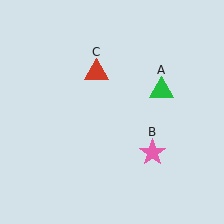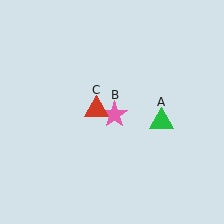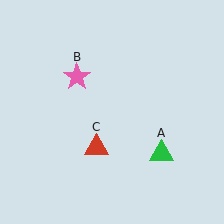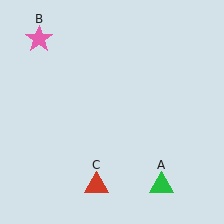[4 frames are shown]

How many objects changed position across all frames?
3 objects changed position: green triangle (object A), pink star (object B), red triangle (object C).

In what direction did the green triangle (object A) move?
The green triangle (object A) moved down.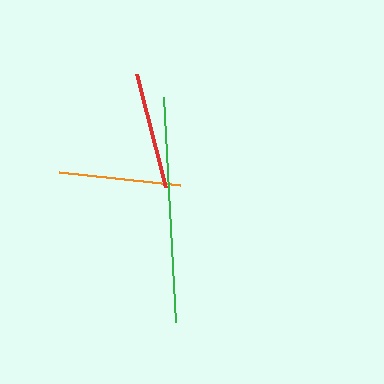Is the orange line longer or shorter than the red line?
The orange line is longer than the red line.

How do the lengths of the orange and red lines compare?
The orange and red lines are approximately the same length.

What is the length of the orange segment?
The orange segment is approximately 122 pixels long.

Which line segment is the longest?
The green line is the longest at approximately 226 pixels.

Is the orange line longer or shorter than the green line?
The green line is longer than the orange line.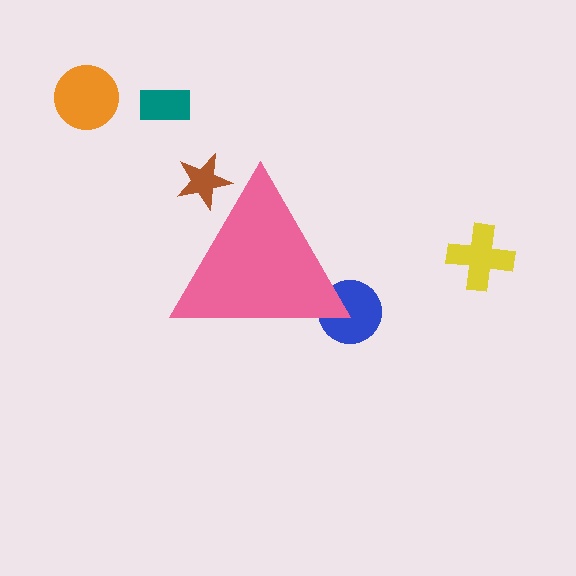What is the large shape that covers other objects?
A pink triangle.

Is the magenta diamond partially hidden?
Yes, the magenta diamond is partially hidden behind the pink triangle.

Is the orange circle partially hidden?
No, the orange circle is fully visible.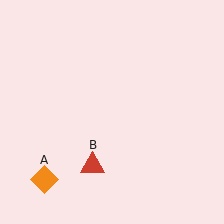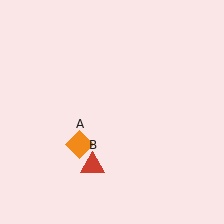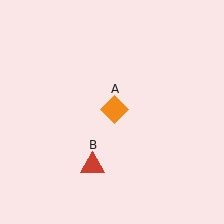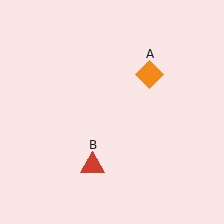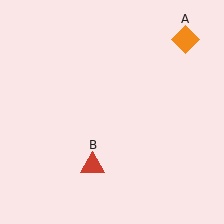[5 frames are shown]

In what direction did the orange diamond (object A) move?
The orange diamond (object A) moved up and to the right.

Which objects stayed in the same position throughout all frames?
Red triangle (object B) remained stationary.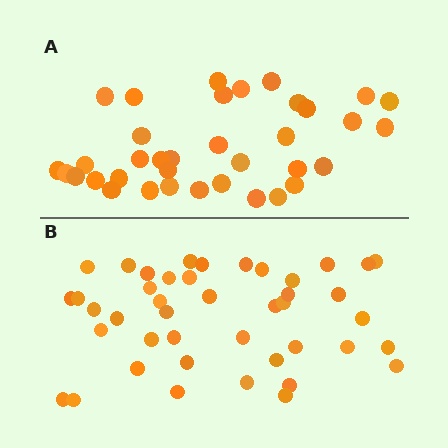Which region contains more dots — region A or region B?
Region B (the bottom region) has more dots.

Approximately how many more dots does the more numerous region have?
Region B has roughly 8 or so more dots than region A.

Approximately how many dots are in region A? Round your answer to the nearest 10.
About 40 dots. (The exact count is 36, which rounds to 40.)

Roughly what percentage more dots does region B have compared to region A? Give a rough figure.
About 20% more.